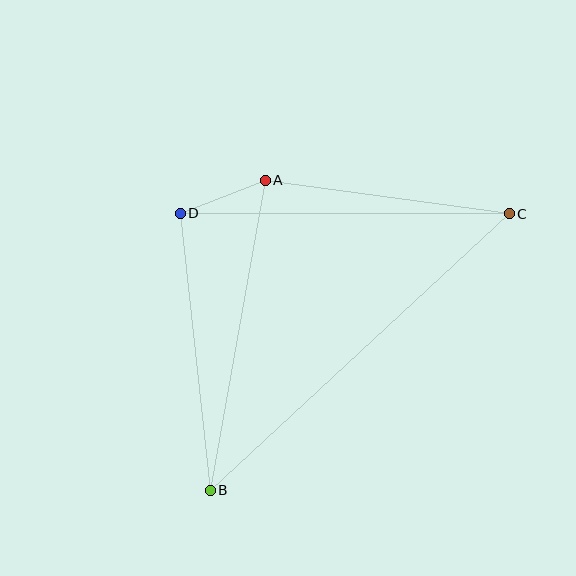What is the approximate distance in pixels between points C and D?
The distance between C and D is approximately 329 pixels.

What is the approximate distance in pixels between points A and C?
The distance between A and C is approximately 246 pixels.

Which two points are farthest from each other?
Points B and C are farthest from each other.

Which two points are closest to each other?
Points A and D are closest to each other.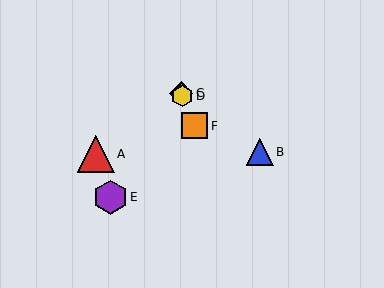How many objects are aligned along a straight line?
3 objects (C, D, F) are aligned along a straight line.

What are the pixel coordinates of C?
Object C is at (181, 93).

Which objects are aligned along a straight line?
Objects C, D, F are aligned along a straight line.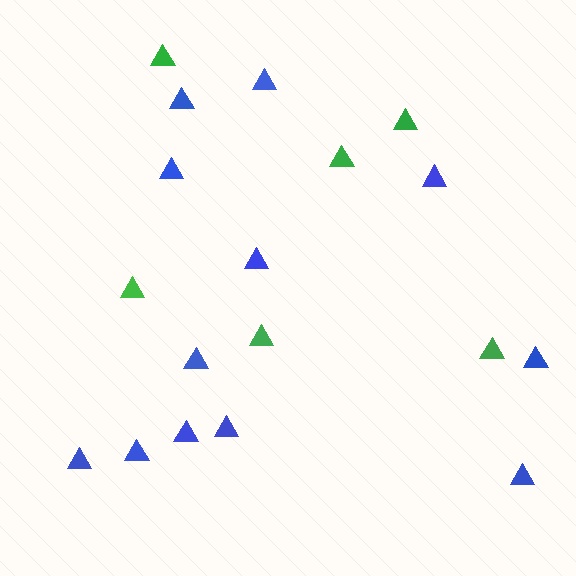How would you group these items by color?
There are 2 groups: one group of green triangles (6) and one group of blue triangles (12).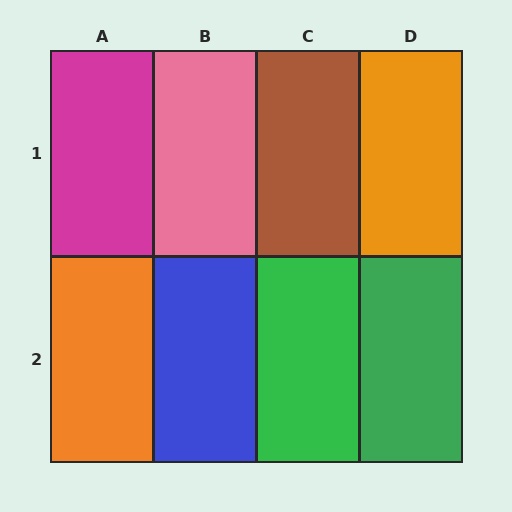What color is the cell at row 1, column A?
Magenta.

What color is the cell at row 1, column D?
Orange.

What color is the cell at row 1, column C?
Brown.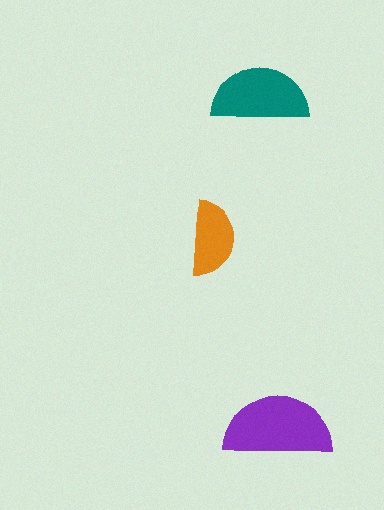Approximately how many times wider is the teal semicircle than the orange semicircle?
About 1.5 times wider.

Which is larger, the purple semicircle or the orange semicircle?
The purple one.